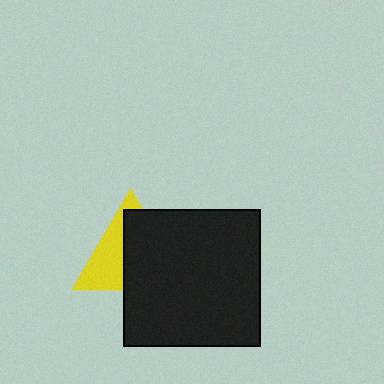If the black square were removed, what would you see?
You would see the complete yellow triangle.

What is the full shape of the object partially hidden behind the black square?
The partially hidden object is a yellow triangle.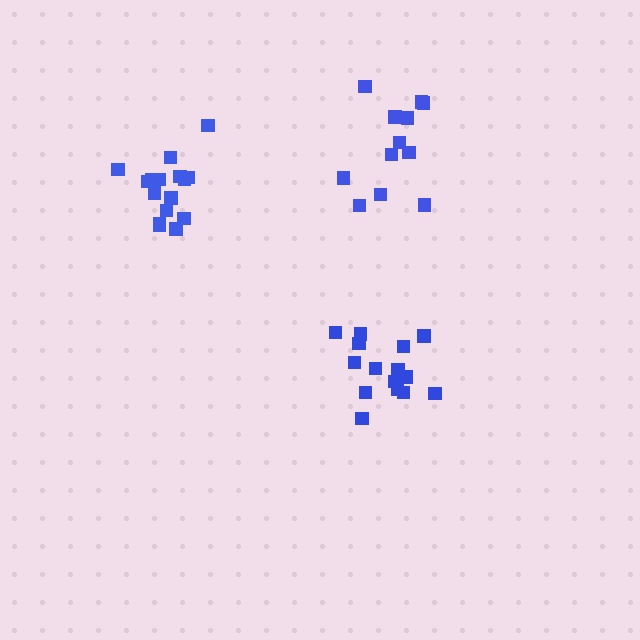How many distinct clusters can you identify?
There are 3 distinct clusters.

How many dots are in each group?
Group 1: 16 dots, Group 2: 15 dots, Group 3: 12 dots (43 total).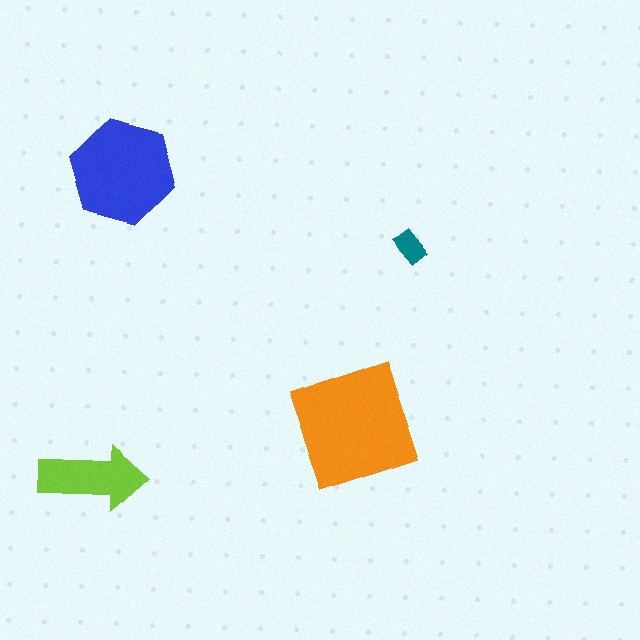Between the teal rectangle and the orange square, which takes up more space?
The orange square.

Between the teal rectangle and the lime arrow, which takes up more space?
The lime arrow.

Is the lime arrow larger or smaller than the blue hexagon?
Smaller.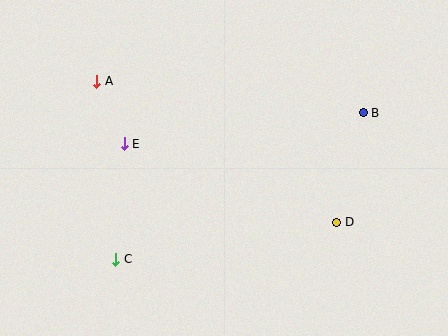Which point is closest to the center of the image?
Point E at (124, 144) is closest to the center.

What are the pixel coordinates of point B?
Point B is at (363, 113).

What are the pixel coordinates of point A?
Point A is at (97, 81).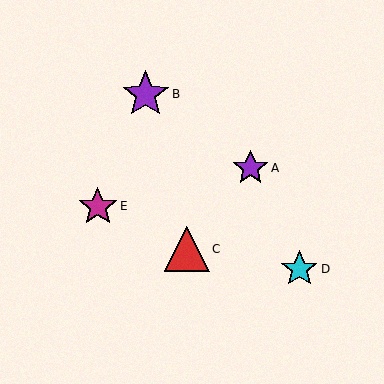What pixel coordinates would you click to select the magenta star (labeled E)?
Click at (98, 206) to select the magenta star E.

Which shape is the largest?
The purple star (labeled B) is the largest.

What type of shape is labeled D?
Shape D is a cyan star.